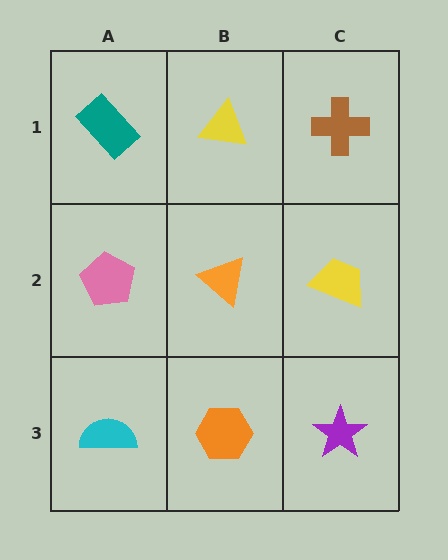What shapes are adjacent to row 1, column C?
A yellow trapezoid (row 2, column C), a yellow triangle (row 1, column B).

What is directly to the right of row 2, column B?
A yellow trapezoid.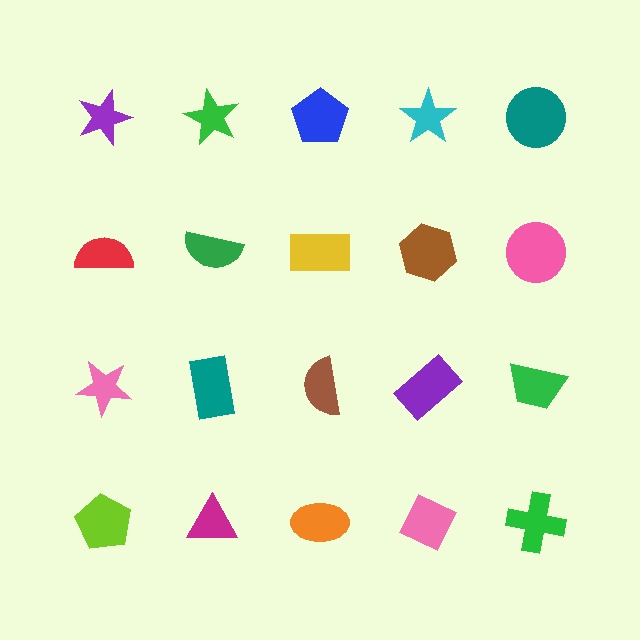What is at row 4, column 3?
An orange ellipse.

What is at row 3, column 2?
A teal rectangle.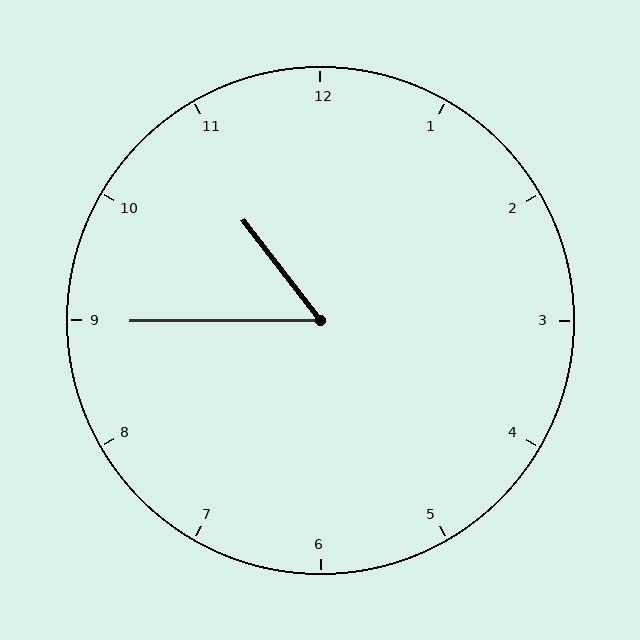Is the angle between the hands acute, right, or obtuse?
It is acute.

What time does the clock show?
10:45.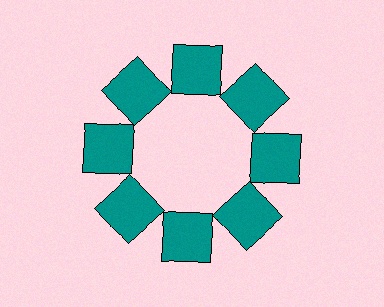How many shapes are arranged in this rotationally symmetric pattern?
There are 8 shapes, arranged in 8 groups of 1.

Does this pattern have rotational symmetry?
Yes, this pattern has 8-fold rotational symmetry. It looks the same after rotating 45 degrees around the center.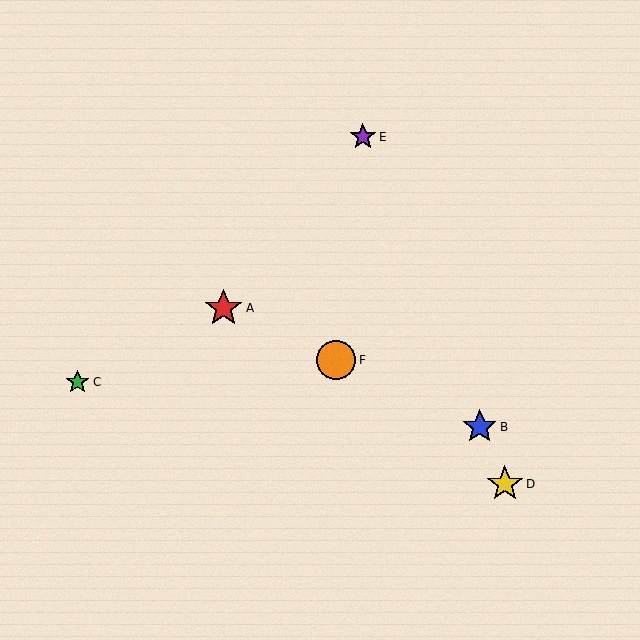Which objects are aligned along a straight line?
Objects A, B, F are aligned along a straight line.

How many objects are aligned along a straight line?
3 objects (A, B, F) are aligned along a straight line.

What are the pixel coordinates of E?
Object E is at (363, 137).